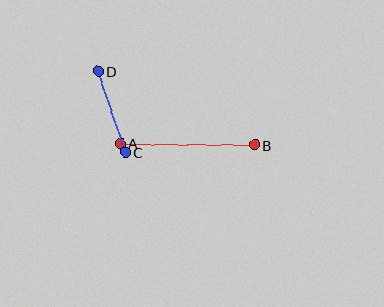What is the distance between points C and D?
The distance is approximately 85 pixels.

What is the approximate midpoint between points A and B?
The midpoint is at approximately (188, 144) pixels.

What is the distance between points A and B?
The distance is approximately 134 pixels.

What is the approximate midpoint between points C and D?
The midpoint is at approximately (112, 112) pixels.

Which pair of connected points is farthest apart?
Points A and B are farthest apart.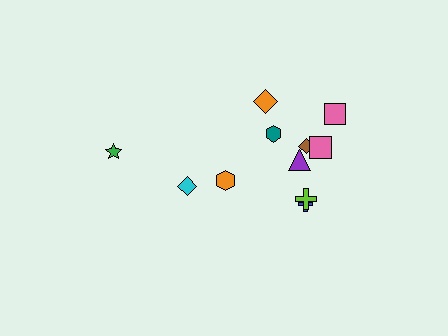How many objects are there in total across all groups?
There are 11 objects.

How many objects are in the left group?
There are 3 objects.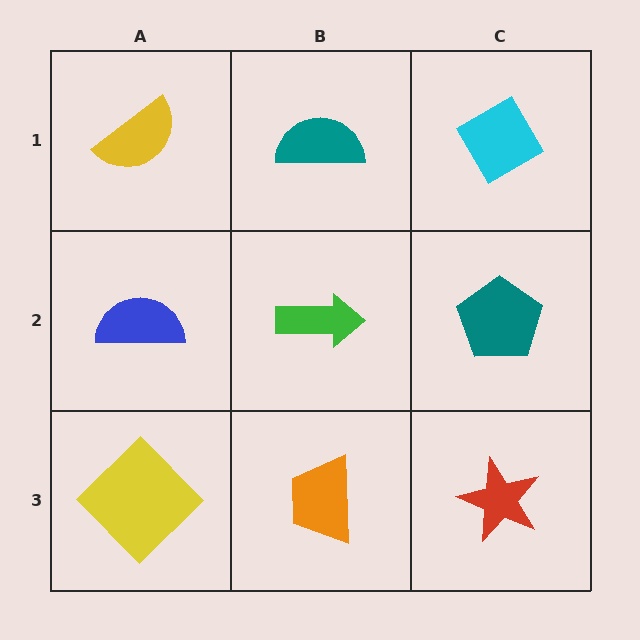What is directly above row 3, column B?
A green arrow.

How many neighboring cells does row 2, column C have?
3.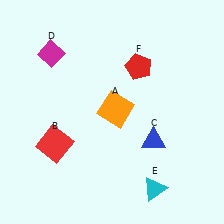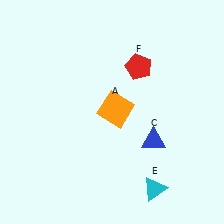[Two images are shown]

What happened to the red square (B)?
The red square (B) was removed in Image 2. It was in the bottom-left area of Image 1.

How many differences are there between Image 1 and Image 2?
There are 2 differences between the two images.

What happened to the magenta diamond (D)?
The magenta diamond (D) was removed in Image 2. It was in the top-left area of Image 1.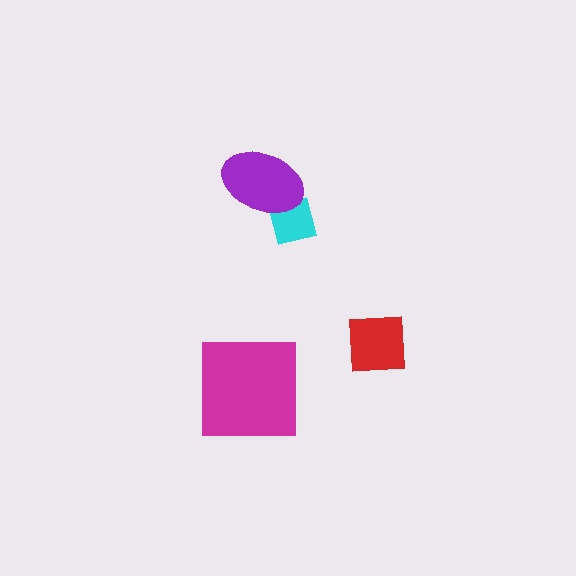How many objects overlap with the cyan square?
1 object overlaps with the cyan square.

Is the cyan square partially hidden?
Yes, it is partially covered by another shape.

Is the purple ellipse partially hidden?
No, no other shape covers it.